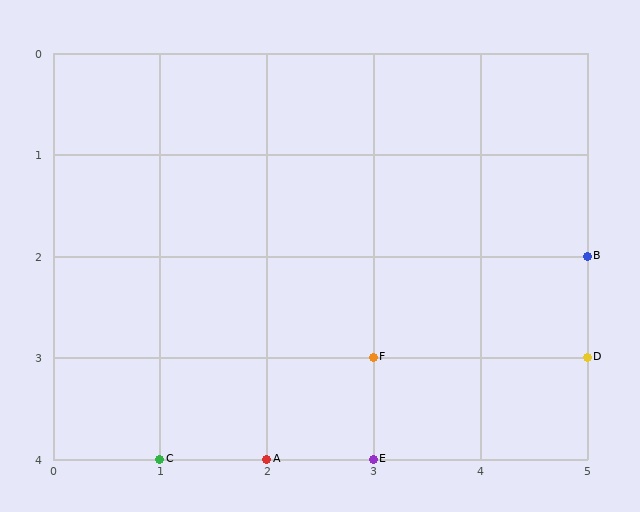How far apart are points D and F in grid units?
Points D and F are 2 columns apart.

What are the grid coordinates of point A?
Point A is at grid coordinates (2, 4).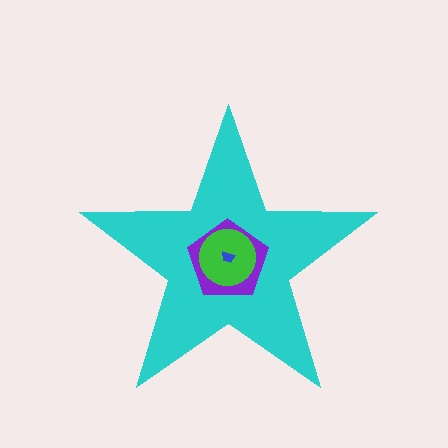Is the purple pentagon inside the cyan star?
Yes.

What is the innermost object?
The blue trapezoid.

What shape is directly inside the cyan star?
The purple pentagon.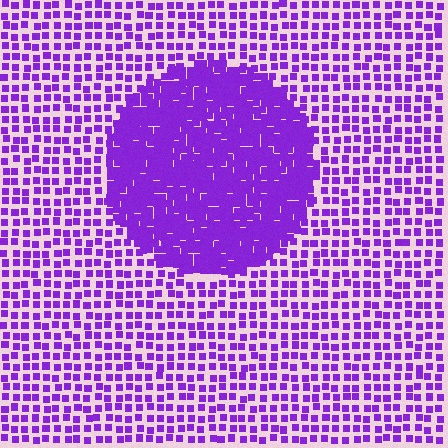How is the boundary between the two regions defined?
The boundary is defined by a change in element density (approximately 2.4x ratio). All elements are the same color, size, and shape.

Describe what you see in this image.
The image contains small purple elements arranged at two different densities. A circle-shaped region is visible where the elements are more densely packed than the surrounding area.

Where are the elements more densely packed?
The elements are more densely packed inside the circle boundary.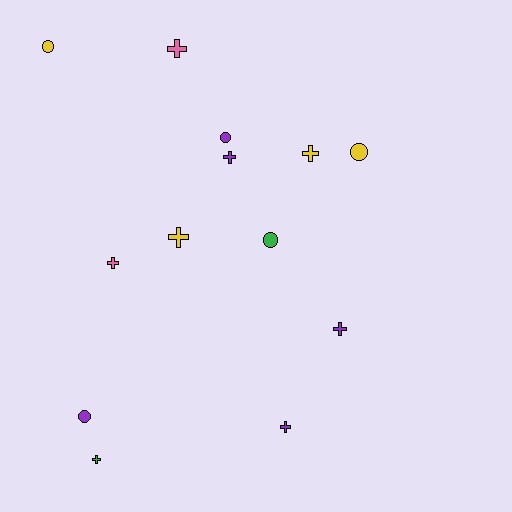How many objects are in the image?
There are 13 objects.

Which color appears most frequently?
Purple, with 5 objects.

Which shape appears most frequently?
Cross, with 8 objects.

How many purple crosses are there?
There are 3 purple crosses.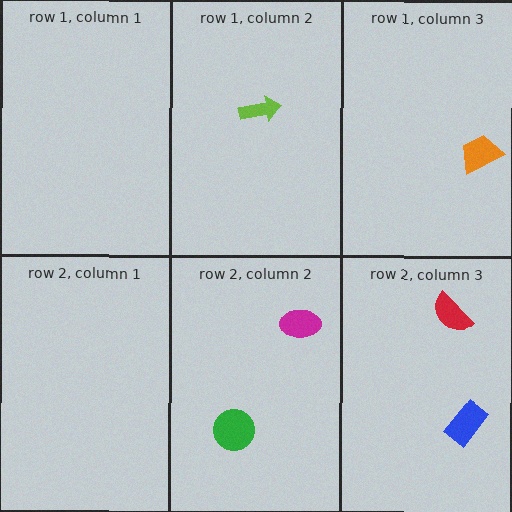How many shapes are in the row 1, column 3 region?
1.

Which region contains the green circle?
The row 2, column 2 region.